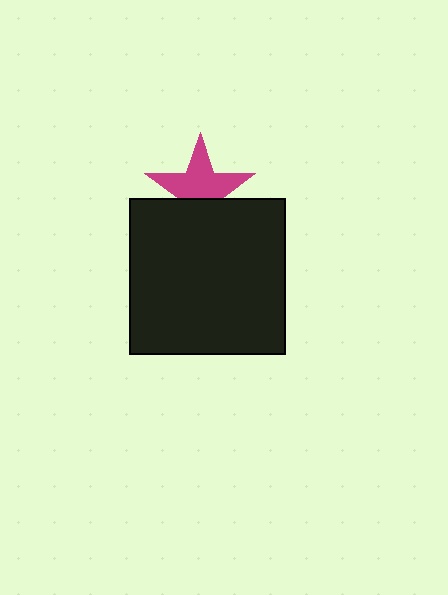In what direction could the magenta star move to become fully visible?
The magenta star could move up. That would shift it out from behind the black square entirely.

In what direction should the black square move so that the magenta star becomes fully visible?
The black square should move down. That is the shortest direction to clear the overlap and leave the magenta star fully visible.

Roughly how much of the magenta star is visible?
About half of it is visible (roughly 63%).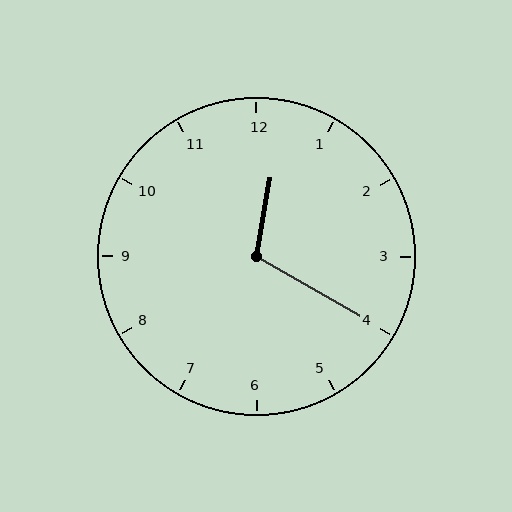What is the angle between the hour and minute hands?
Approximately 110 degrees.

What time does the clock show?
12:20.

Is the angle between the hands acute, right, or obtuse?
It is obtuse.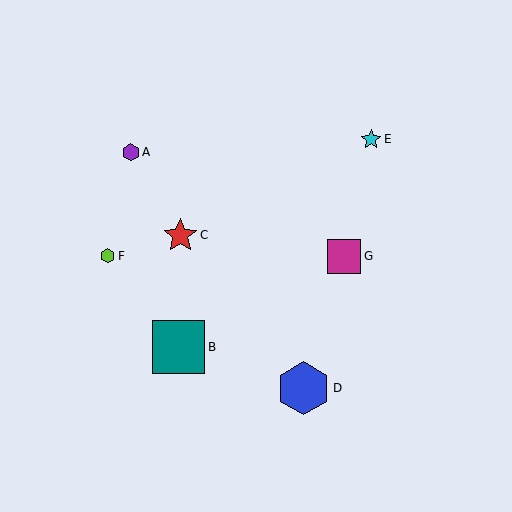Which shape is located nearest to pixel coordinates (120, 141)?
The purple hexagon (labeled A) at (131, 152) is nearest to that location.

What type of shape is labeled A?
Shape A is a purple hexagon.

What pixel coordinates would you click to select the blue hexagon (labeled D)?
Click at (304, 388) to select the blue hexagon D.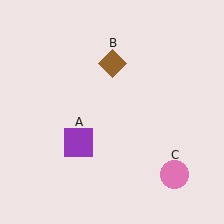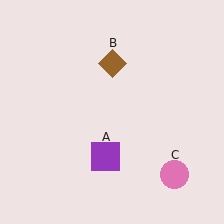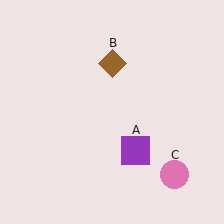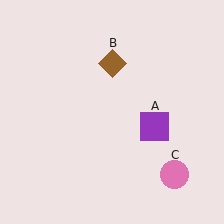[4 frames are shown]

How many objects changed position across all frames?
1 object changed position: purple square (object A).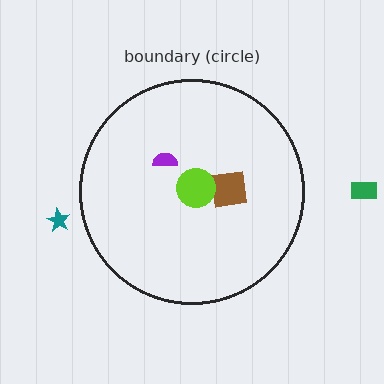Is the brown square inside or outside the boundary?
Inside.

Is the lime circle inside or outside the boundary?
Inside.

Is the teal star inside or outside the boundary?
Outside.